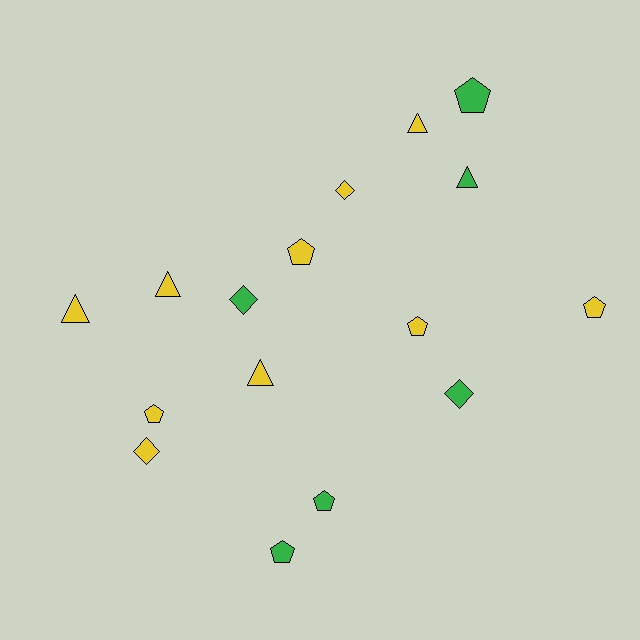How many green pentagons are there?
There are 3 green pentagons.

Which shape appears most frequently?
Pentagon, with 7 objects.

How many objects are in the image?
There are 16 objects.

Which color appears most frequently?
Yellow, with 10 objects.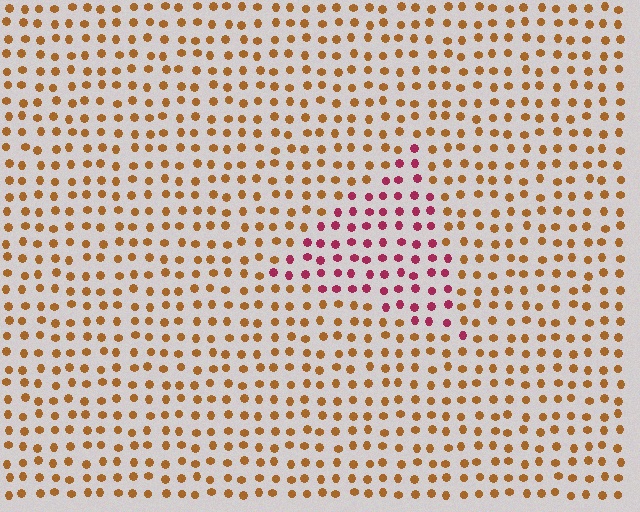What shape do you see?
I see a triangle.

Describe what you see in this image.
The image is filled with small brown elements in a uniform arrangement. A triangle-shaped region is visible where the elements are tinted to a slightly different hue, forming a subtle color boundary.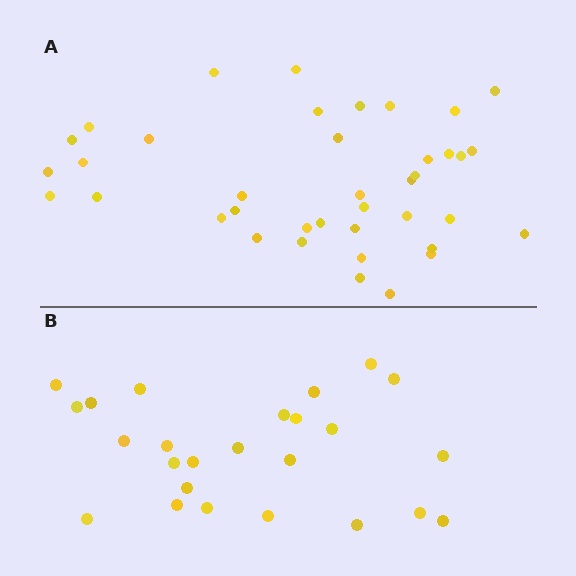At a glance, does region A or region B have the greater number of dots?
Region A (the top region) has more dots.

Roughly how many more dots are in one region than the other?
Region A has approximately 15 more dots than region B.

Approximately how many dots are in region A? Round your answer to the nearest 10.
About 40 dots. (The exact count is 39, which rounds to 40.)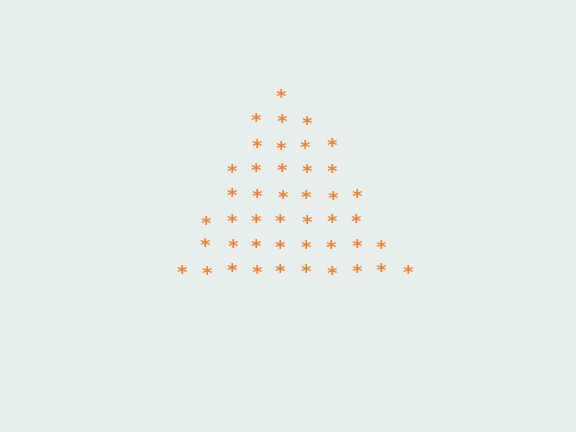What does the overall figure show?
The overall figure shows a triangle.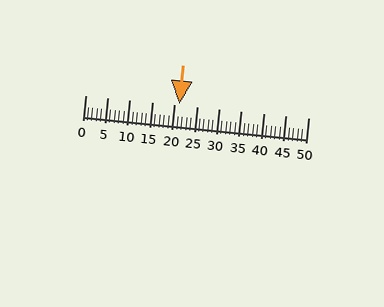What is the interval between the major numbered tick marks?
The major tick marks are spaced 5 units apart.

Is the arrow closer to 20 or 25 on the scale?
The arrow is closer to 20.